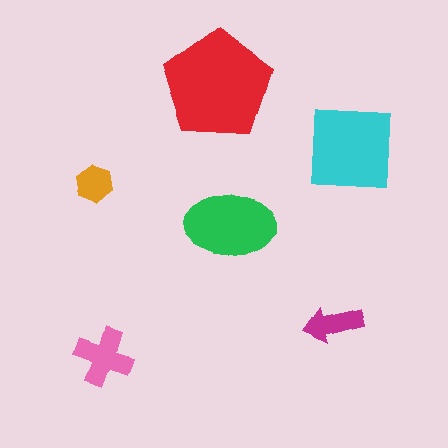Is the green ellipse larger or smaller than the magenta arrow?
Larger.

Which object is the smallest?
The orange hexagon.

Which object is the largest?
The red pentagon.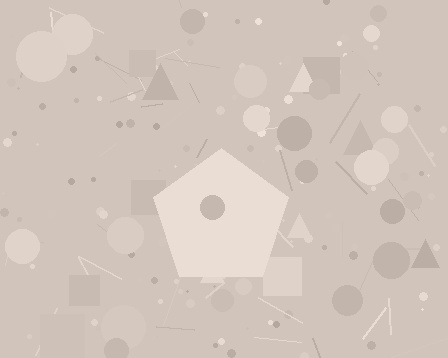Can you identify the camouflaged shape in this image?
The camouflaged shape is a pentagon.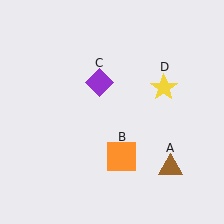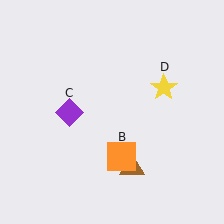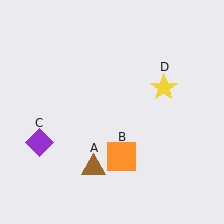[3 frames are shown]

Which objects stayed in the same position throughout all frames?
Orange square (object B) and yellow star (object D) remained stationary.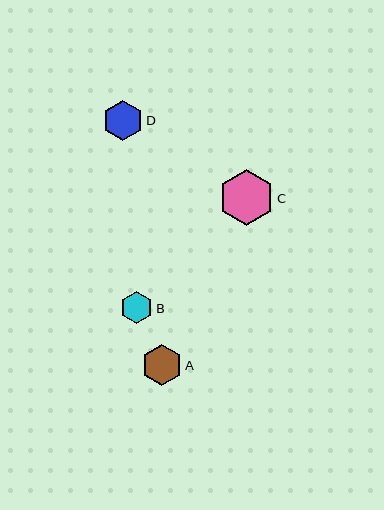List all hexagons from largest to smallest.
From largest to smallest: C, A, D, B.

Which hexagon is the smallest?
Hexagon B is the smallest with a size of approximately 33 pixels.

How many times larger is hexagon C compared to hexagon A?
Hexagon C is approximately 1.3 times the size of hexagon A.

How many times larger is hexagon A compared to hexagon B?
Hexagon A is approximately 1.3 times the size of hexagon B.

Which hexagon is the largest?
Hexagon C is the largest with a size of approximately 55 pixels.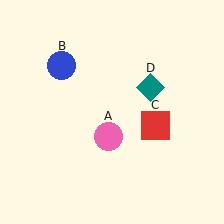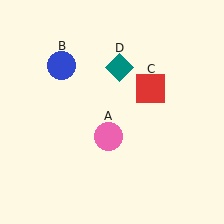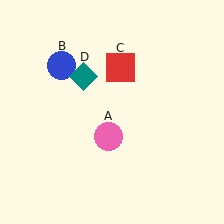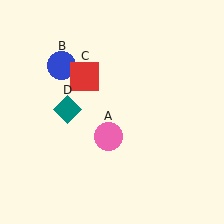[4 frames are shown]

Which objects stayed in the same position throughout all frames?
Pink circle (object A) and blue circle (object B) remained stationary.